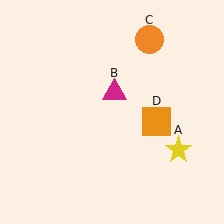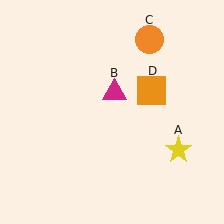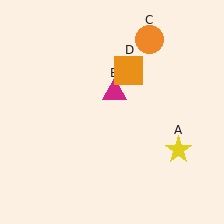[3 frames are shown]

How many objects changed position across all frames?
1 object changed position: orange square (object D).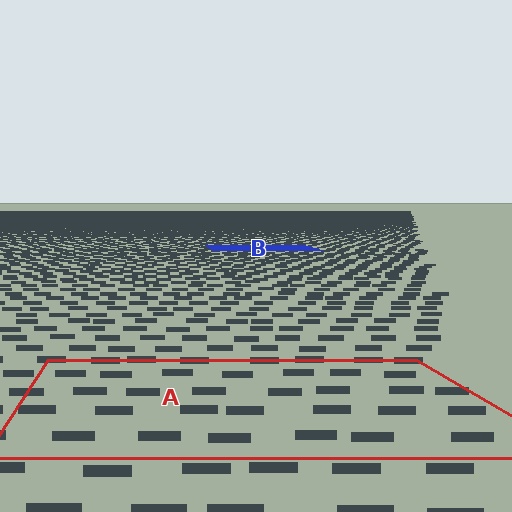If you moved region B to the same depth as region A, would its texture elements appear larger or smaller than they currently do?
They would appear larger. At a closer depth, the same texture elements are projected at a bigger on-screen size.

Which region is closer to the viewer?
Region A is closer. The texture elements there are larger and more spread out.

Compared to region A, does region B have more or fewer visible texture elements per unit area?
Region B has more texture elements per unit area — they are packed more densely because it is farther away.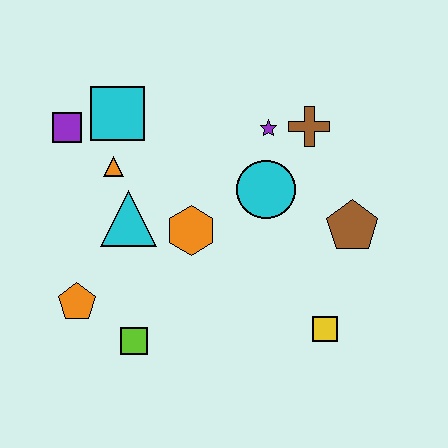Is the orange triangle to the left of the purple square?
No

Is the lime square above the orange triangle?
No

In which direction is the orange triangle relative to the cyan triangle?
The orange triangle is above the cyan triangle.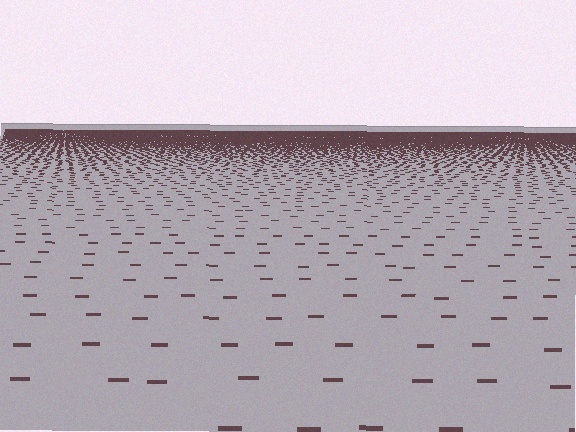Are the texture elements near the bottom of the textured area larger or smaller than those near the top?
Larger. Near the bottom, elements are closer to the viewer and appear at a bigger on-screen size.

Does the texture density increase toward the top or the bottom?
Density increases toward the top.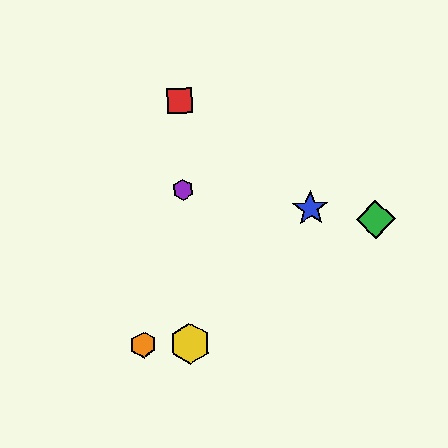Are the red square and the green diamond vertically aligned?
No, the red square is at x≈179 and the green diamond is at x≈376.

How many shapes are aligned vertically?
3 shapes (the red square, the yellow hexagon, the purple hexagon) are aligned vertically.